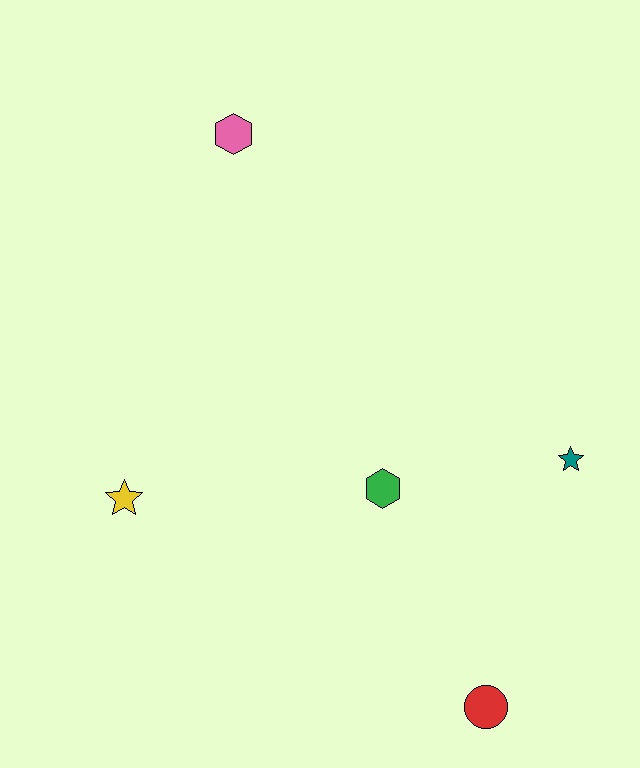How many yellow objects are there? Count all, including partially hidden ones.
There is 1 yellow object.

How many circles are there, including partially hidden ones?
There is 1 circle.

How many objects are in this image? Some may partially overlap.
There are 5 objects.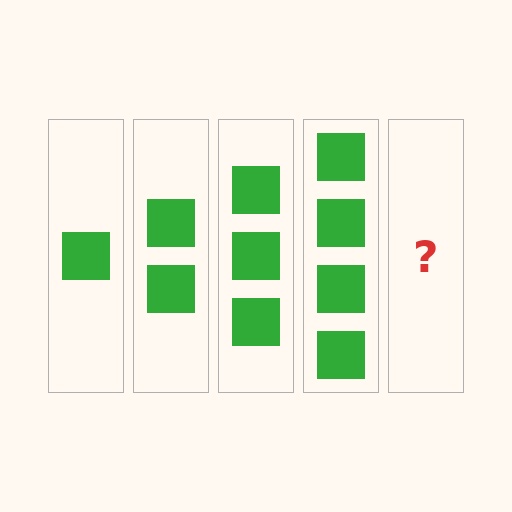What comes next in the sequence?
The next element should be 5 squares.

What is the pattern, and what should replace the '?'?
The pattern is that each step adds one more square. The '?' should be 5 squares.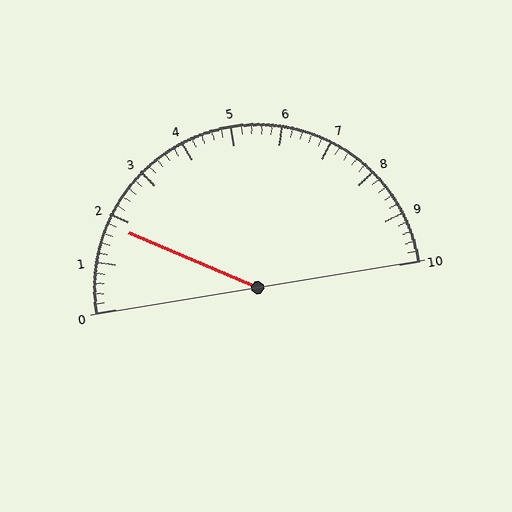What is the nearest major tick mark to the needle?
The nearest major tick mark is 2.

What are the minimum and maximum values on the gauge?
The gauge ranges from 0 to 10.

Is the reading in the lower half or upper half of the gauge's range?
The reading is in the lower half of the range (0 to 10).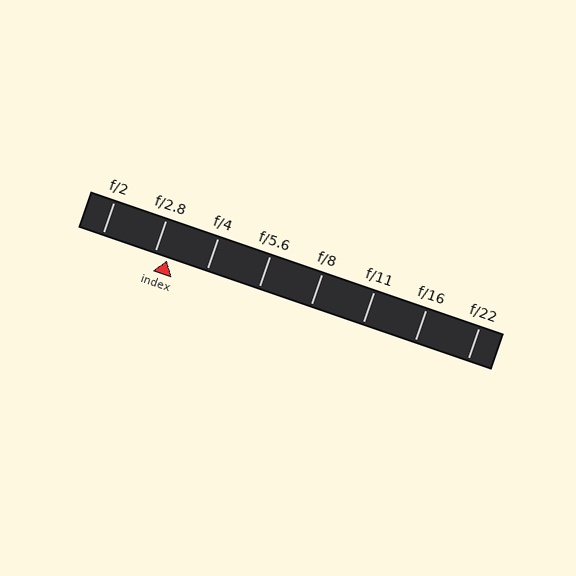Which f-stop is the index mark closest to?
The index mark is closest to f/2.8.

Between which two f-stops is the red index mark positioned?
The index mark is between f/2.8 and f/4.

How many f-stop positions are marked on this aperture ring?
There are 8 f-stop positions marked.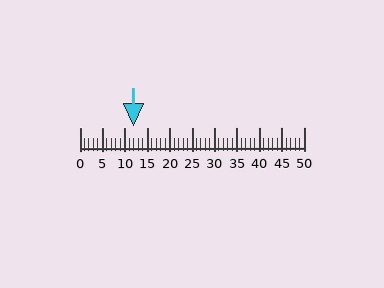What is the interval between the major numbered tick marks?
The major tick marks are spaced 5 units apart.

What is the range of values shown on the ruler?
The ruler shows values from 0 to 50.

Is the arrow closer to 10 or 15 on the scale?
The arrow is closer to 10.